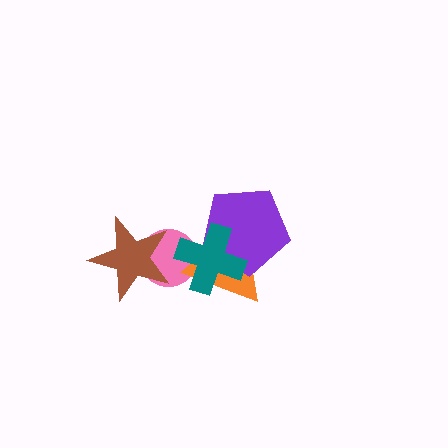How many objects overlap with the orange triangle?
3 objects overlap with the orange triangle.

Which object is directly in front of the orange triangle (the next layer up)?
The purple pentagon is directly in front of the orange triangle.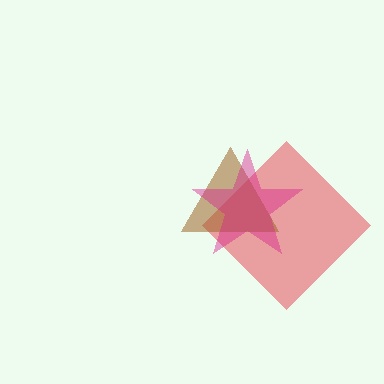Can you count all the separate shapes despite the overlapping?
Yes, there are 3 separate shapes.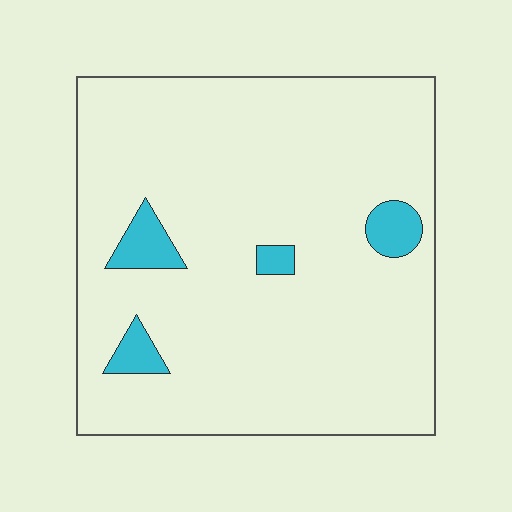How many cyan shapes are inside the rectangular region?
4.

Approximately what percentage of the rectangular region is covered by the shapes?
Approximately 5%.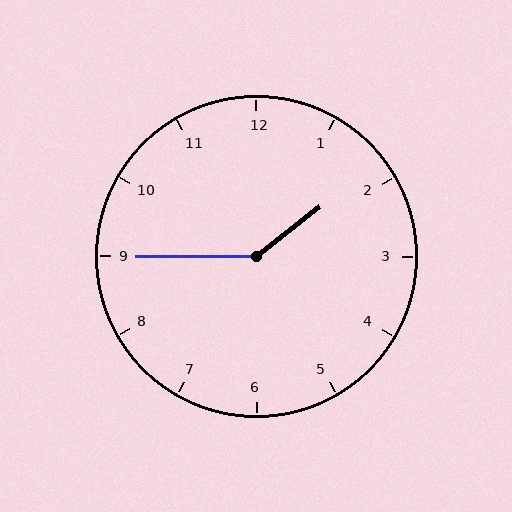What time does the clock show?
1:45.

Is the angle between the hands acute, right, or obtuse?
It is obtuse.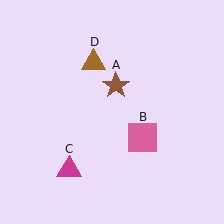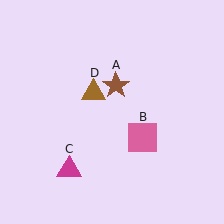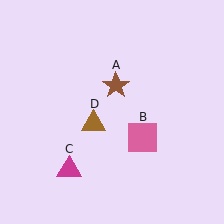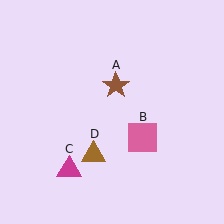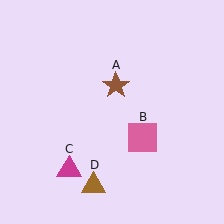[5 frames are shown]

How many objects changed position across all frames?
1 object changed position: brown triangle (object D).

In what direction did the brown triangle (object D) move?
The brown triangle (object D) moved down.